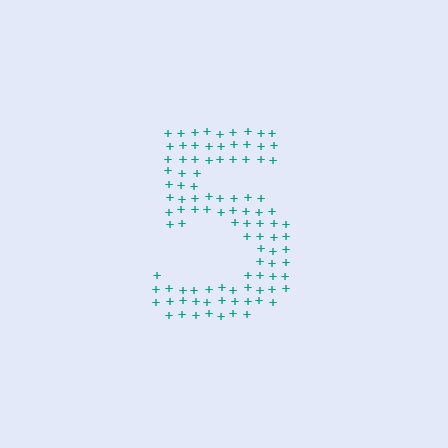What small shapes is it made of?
It is made of small plus signs.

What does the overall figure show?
The overall figure shows the digit 5.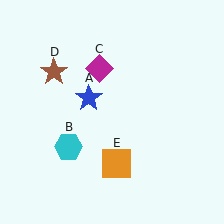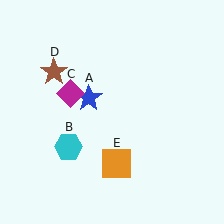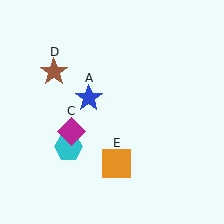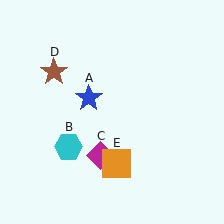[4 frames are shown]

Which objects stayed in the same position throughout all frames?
Blue star (object A) and cyan hexagon (object B) and brown star (object D) and orange square (object E) remained stationary.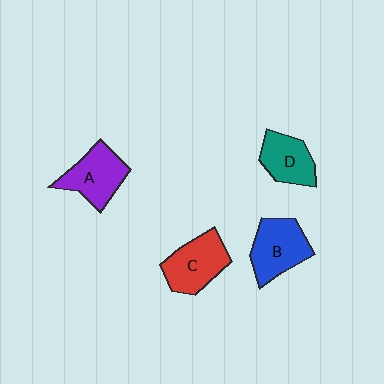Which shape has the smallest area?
Shape D (teal).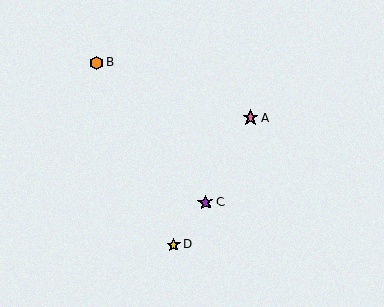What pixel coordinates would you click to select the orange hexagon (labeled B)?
Click at (97, 62) to select the orange hexagon B.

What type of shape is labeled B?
Shape B is an orange hexagon.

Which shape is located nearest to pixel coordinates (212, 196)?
The purple star (labeled C) at (205, 202) is nearest to that location.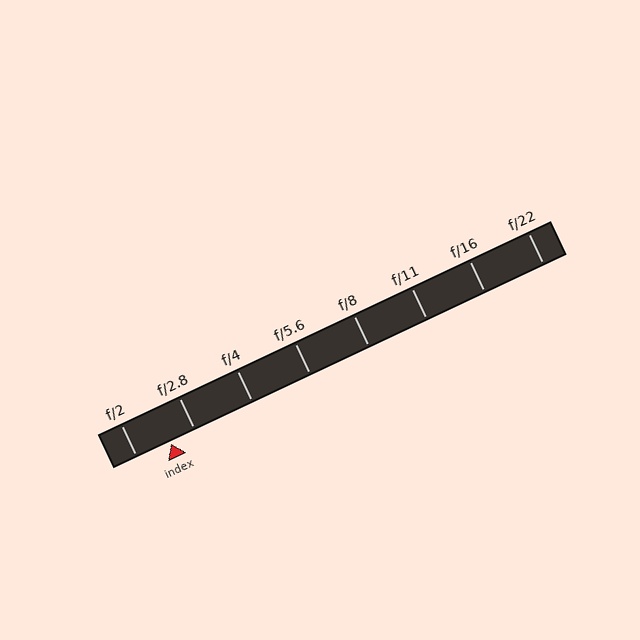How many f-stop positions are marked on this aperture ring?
There are 8 f-stop positions marked.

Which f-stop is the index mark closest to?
The index mark is closest to f/2.8.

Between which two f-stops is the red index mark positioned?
The index mark is between f/2 and f/2.8.